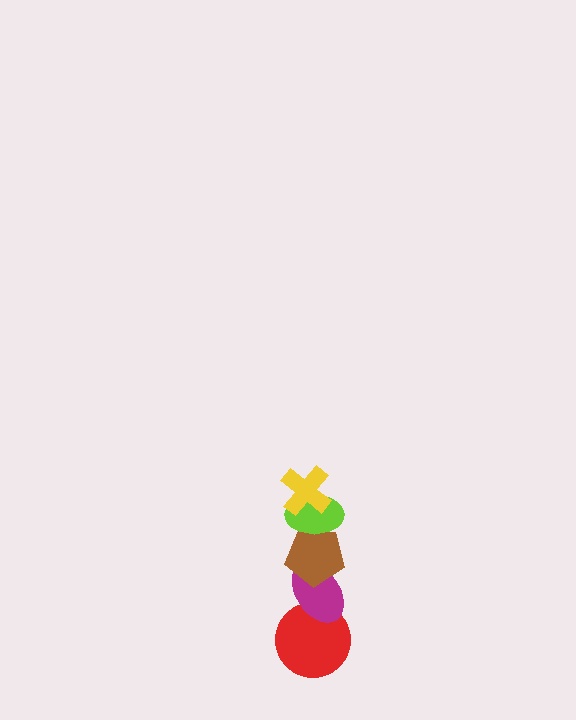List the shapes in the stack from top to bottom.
From top to bottom: the yellow cross, the lime ellipse, the brown pentagon, the magenta ellipse, the red circle.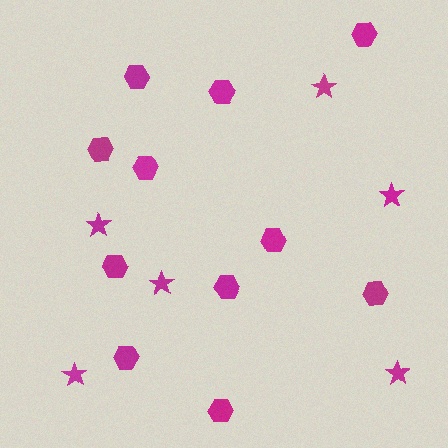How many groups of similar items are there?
There are 2 groups: one group of hexagons (11) and one group of stars (6).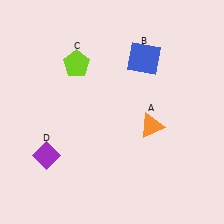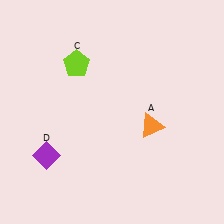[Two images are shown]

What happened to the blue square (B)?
The blue square (B) was removed in Image 2. It was in the top-right area of Image 1.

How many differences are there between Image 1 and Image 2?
There is 1 difference between the two images.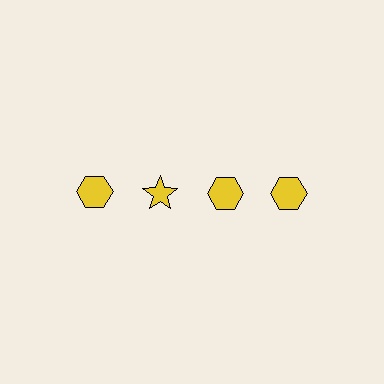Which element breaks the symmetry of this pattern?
The yellow star in the top row, second from left column breaks the symmetry. All other shapes are yellow hexagons.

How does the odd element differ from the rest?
It has a different shape: star instead of hexagon.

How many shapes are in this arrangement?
There are 4 shapes arranged in a grid pattern.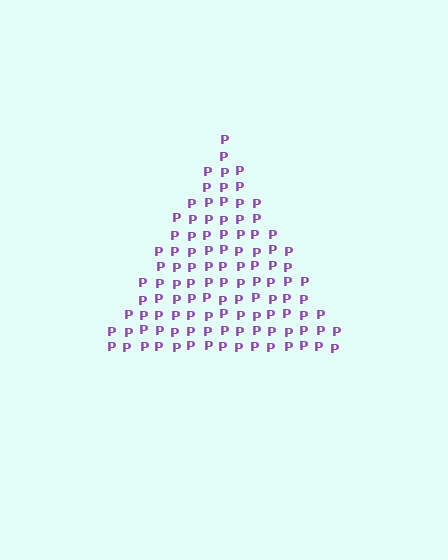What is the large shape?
The large shape is a triangle.